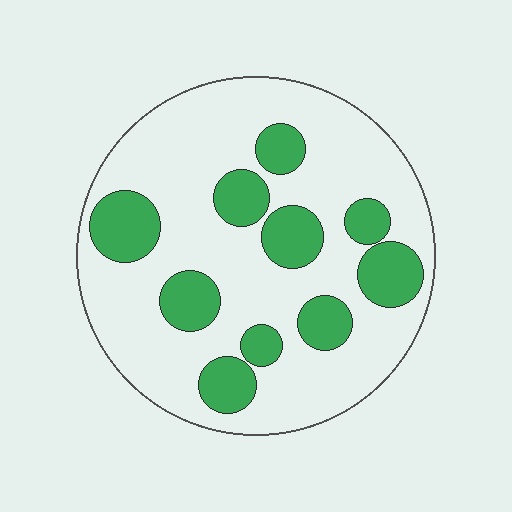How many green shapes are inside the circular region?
10.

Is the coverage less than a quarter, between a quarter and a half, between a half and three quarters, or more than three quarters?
Between a quarter and a half.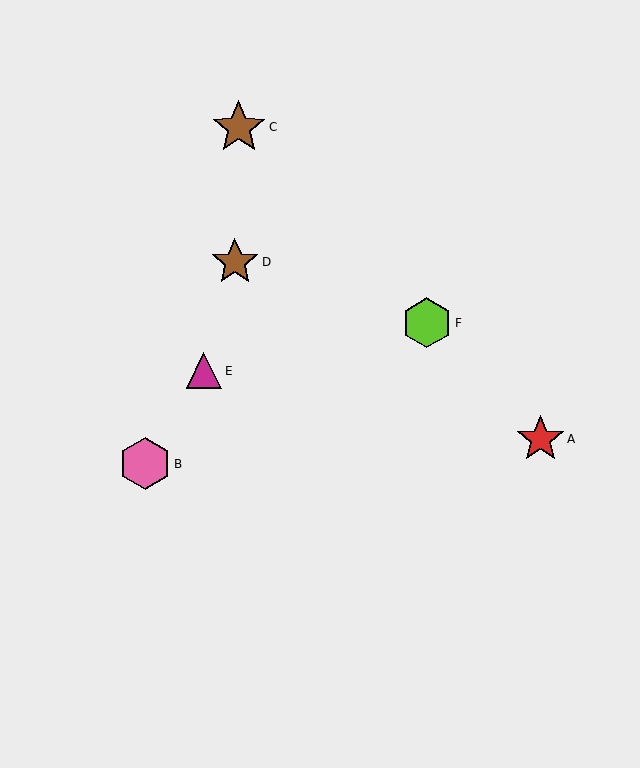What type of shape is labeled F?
Shape F is a lime hexagon.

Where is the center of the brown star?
The center of the brown star is at (239, 127).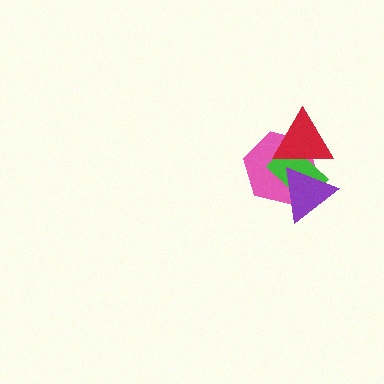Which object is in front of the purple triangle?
The red triangle is in front of the purple triangle.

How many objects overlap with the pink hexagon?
3 objects overlap with the pink hexagon.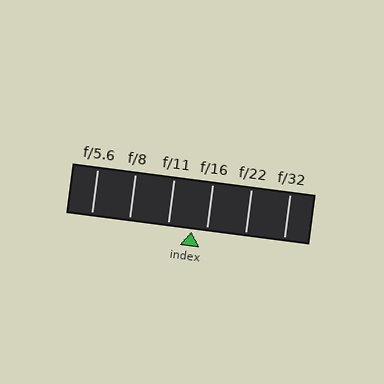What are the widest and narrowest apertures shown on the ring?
The widest aperture shown is f/5.6 and the narrowest is f/32.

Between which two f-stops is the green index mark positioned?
The index mark is between f/11 and f/16.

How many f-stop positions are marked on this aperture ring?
There are 6 f-stop positions marked.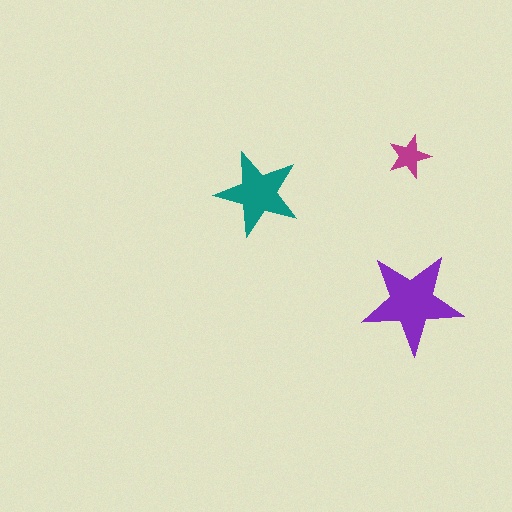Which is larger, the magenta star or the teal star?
The teal one.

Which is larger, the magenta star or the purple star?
The purple one.